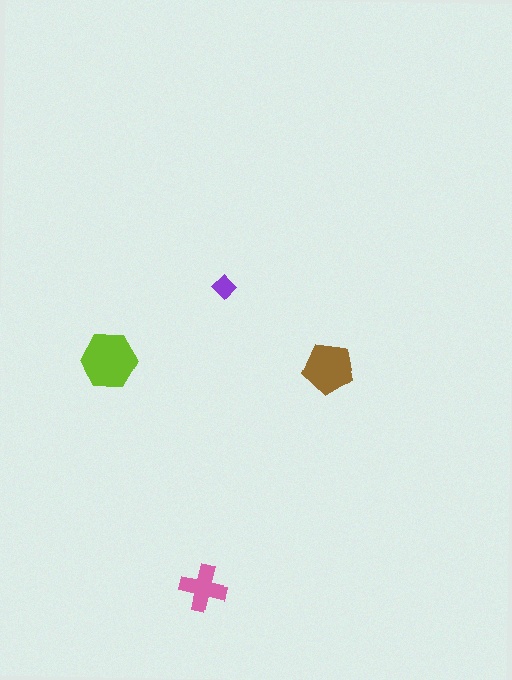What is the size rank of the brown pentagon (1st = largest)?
2nd.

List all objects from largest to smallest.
The lime hexagon, the brown pentagon, the pink cross, the purple diamond.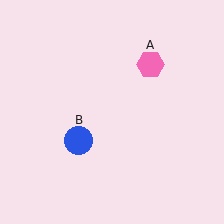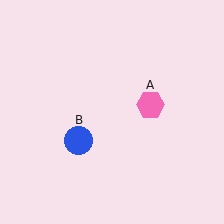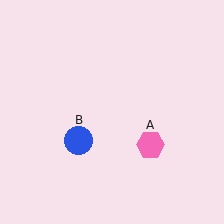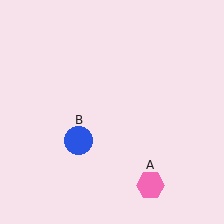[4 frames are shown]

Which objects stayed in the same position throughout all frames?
Blue circle (object B) remained stationary.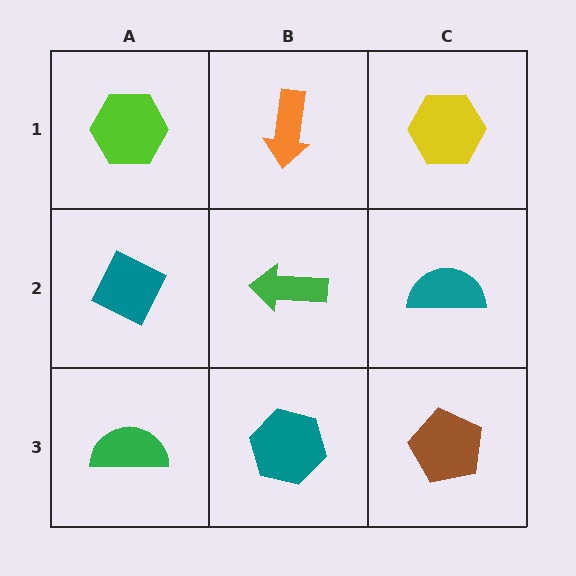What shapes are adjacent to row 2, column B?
An orange arrow (row 1, column B), a teal hexagon (row 3, column B), a teal diamond (row 2, column A), a teal semicircle (row 2, column C).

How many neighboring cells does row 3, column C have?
2.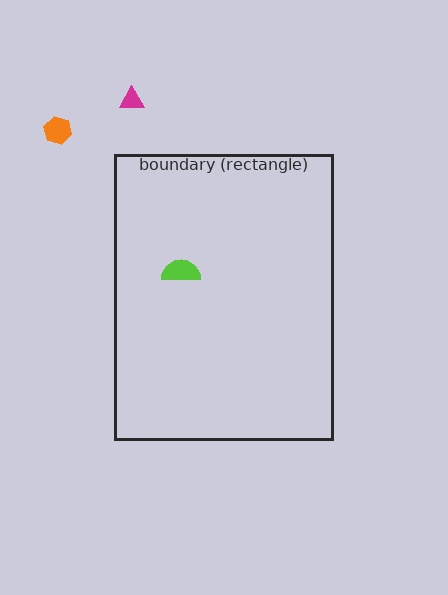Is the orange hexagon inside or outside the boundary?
Outside.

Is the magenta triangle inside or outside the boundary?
Outside.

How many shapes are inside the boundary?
1 inside, 2 outside.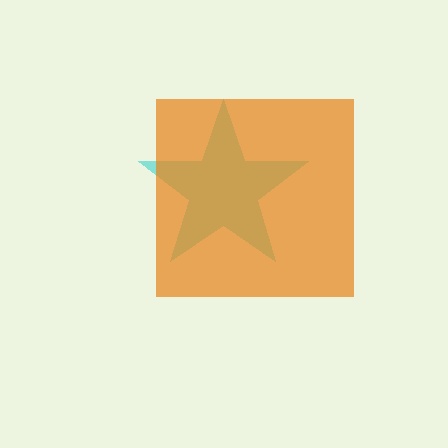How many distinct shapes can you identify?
There are 2 distinct shapes: a cyan star, an orange square.